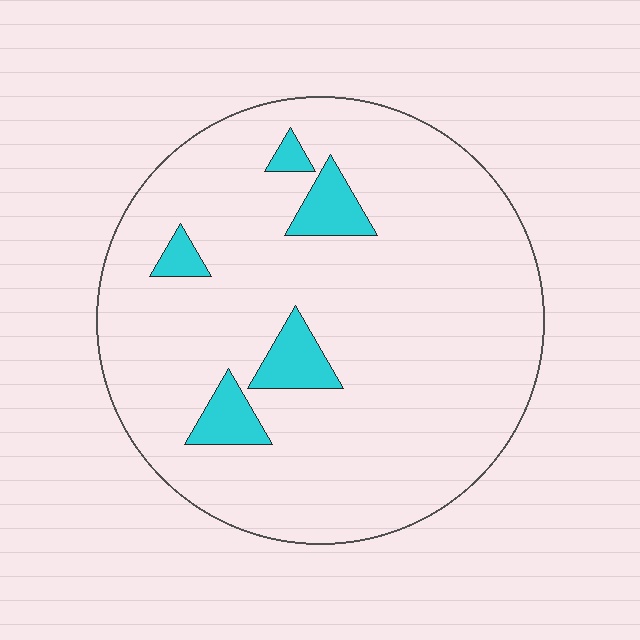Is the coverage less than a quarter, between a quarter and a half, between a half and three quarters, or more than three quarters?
Less than a quarter.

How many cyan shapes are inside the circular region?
5.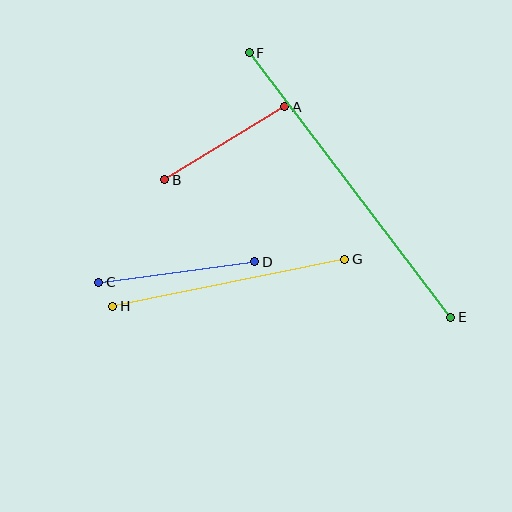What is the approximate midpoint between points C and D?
The midpoint is at approximately (177, 272) pixels.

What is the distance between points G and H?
The distance is approximately 237 pixels.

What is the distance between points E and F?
The distance is approximately 332 pixels.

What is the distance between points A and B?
The distance is approximately 141 pixels.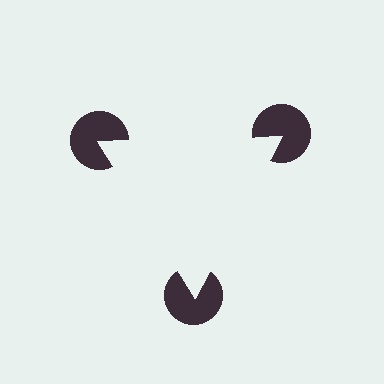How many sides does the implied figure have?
3 sides.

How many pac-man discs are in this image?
There are 3 — one at each vertex of the illusory triangle.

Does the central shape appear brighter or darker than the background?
It typically appears slightly brighter than the background, even though no actual brightness change is drawn.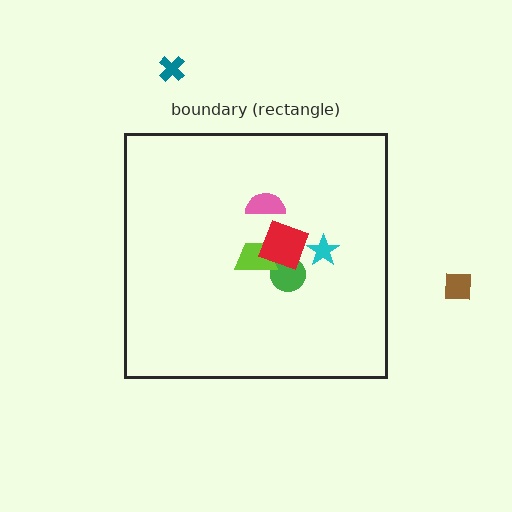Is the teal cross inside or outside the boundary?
Outside.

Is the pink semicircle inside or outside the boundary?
Inside.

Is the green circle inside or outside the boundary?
Inside.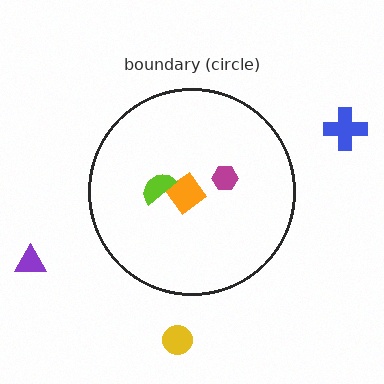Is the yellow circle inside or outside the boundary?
Outside.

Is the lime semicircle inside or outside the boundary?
Inside.